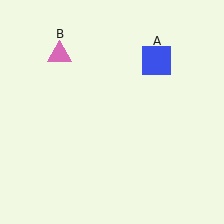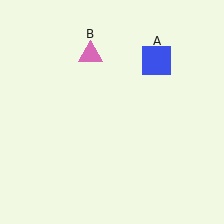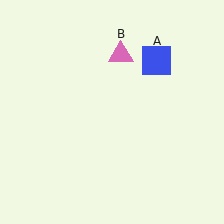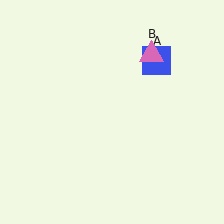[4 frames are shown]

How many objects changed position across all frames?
1 object changed position: pink triangle (object B).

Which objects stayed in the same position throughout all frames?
Blue square (object A) remained stationary.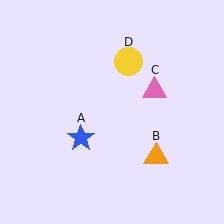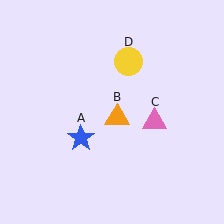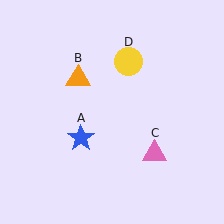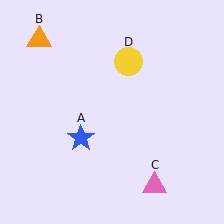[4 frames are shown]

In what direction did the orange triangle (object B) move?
The orange triangle (object B) moved up and to the left.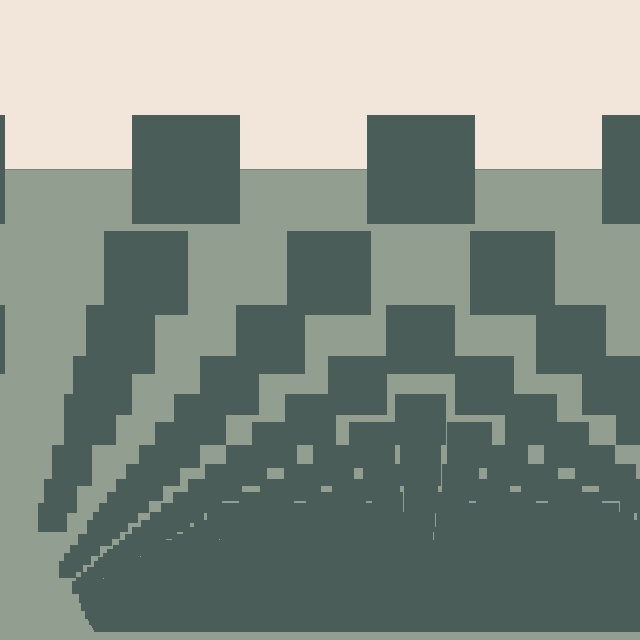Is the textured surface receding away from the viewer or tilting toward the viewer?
The surface appears to tilt toward the viewer. Texture elements get larger and sparser toward the top.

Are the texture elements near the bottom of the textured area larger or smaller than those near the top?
Smaller. The gradient is inverted — elements near the bottom are smaller and denser.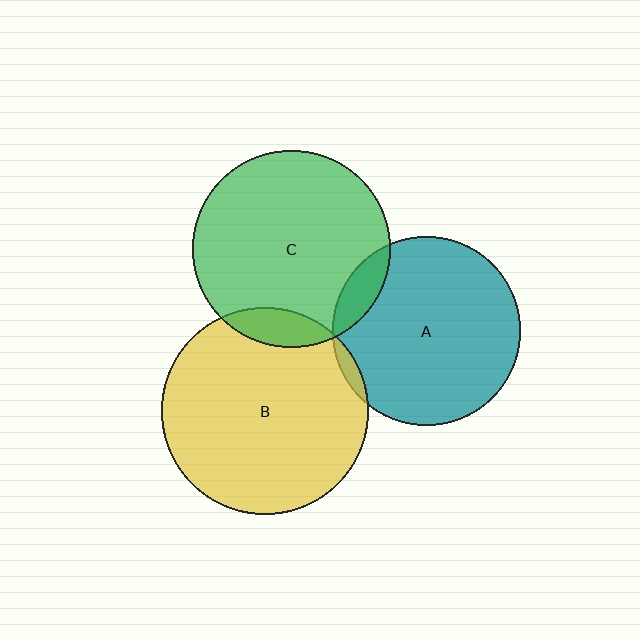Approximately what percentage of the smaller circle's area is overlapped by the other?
Approximately 10%.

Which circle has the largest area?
Circle B (yellow).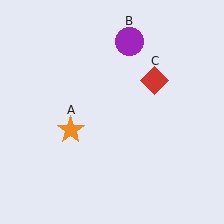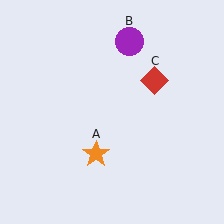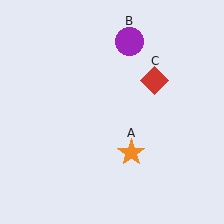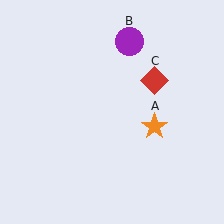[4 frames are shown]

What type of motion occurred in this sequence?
The orange star (object A) rotated counterclockwise around the center of the scene.